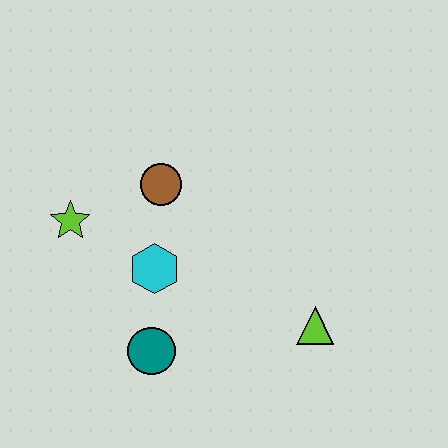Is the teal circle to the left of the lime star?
No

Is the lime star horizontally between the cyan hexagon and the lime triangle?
No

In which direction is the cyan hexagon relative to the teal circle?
The cyan hexagon is above the teal circle.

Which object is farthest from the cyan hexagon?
The lime triangle is farthest from the cyan hexagon.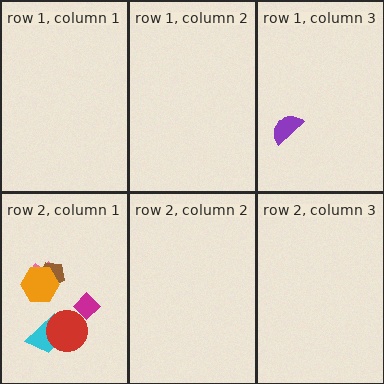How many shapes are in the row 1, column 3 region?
1.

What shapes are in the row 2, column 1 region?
The cyan trapezoid, the pink cross, the brown pentagon, the orange hexagon, the red circle, the magenta diamond.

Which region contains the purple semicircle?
The row 1, column 3 region.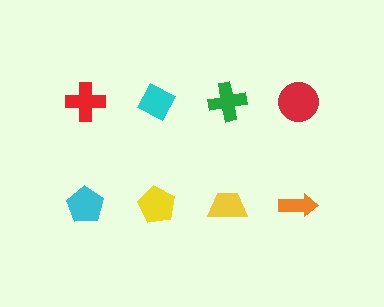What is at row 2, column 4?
An orange arrow.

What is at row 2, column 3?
A yellow trapezoid.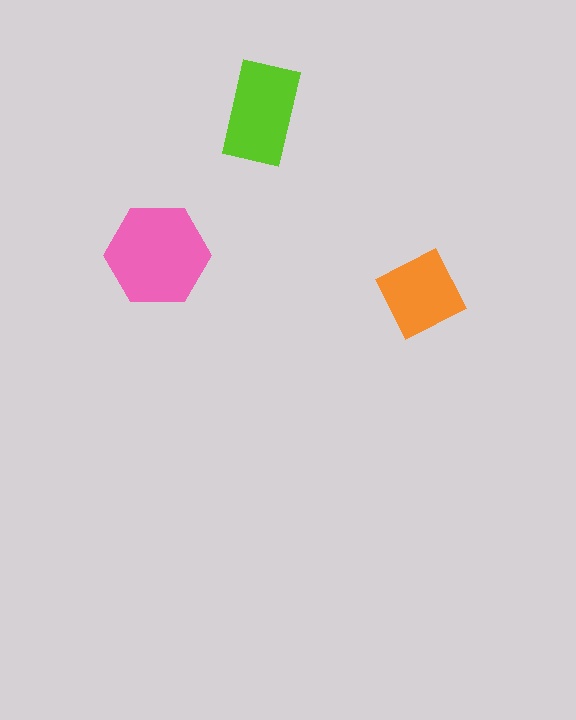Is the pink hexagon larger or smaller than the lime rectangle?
Larger.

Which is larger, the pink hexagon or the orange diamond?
The pink hexagon.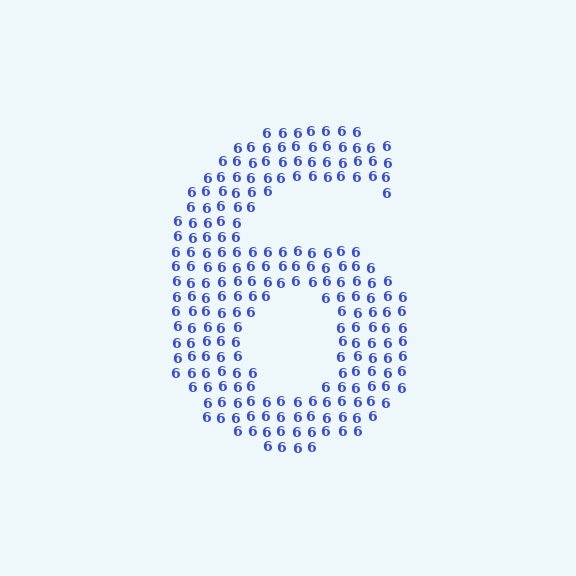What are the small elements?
The small elements are digit 6's.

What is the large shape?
The large shape is the digit 6.